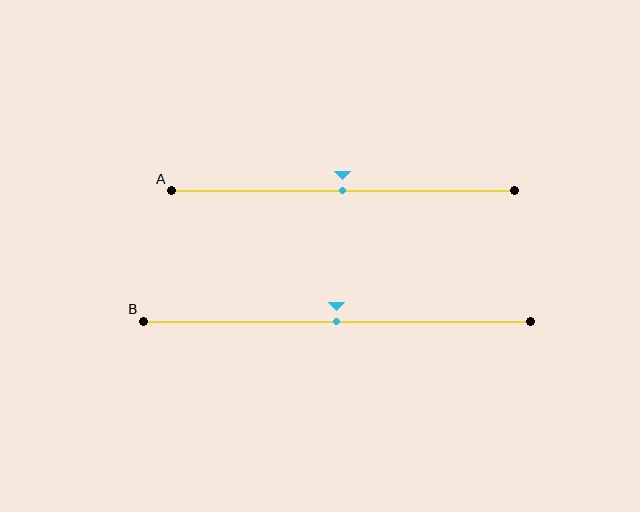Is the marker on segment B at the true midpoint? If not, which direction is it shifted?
Yes, the marker on segment B is at the true midpoint.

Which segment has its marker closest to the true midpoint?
Segment A has its marker closest to the true midpoint.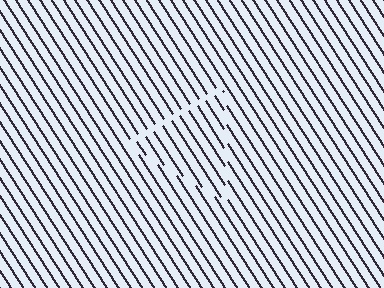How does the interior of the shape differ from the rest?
The interior of the shape contains the same grating, shifted by half a period — the contour is defined by the phase discontinuity where line-ends from the inner and outer gratings abut.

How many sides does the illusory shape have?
3 sides — the line-ends trace a triangle.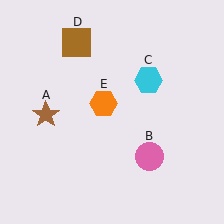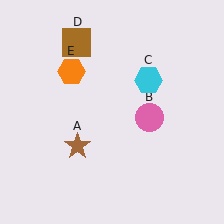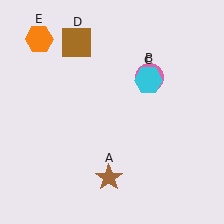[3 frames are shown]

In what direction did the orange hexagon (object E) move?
The orange hexagon (object E) moved up and to the left.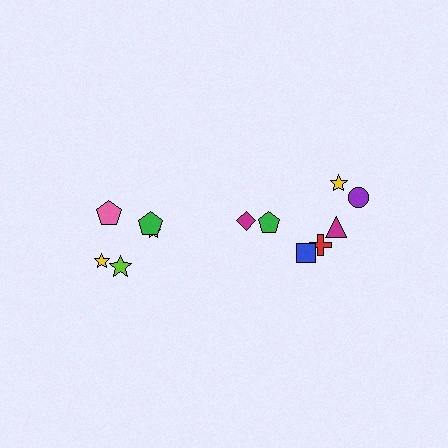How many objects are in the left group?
There are 5 objects.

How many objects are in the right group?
There are 7 objects.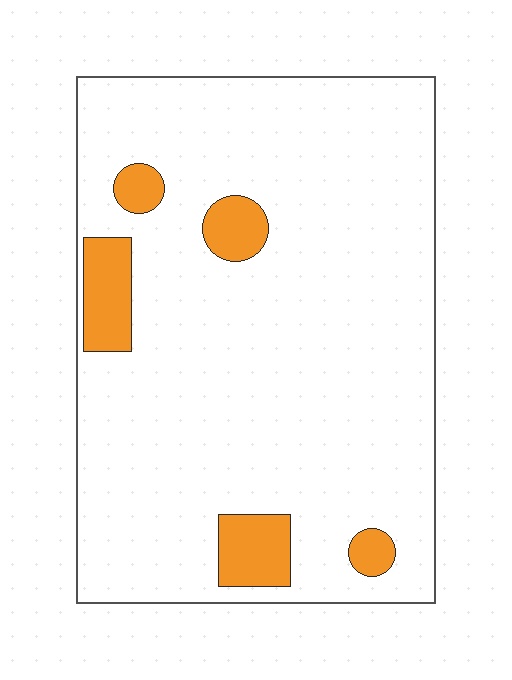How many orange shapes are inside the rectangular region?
5.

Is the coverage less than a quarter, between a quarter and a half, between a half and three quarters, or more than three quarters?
Less than a quarter.